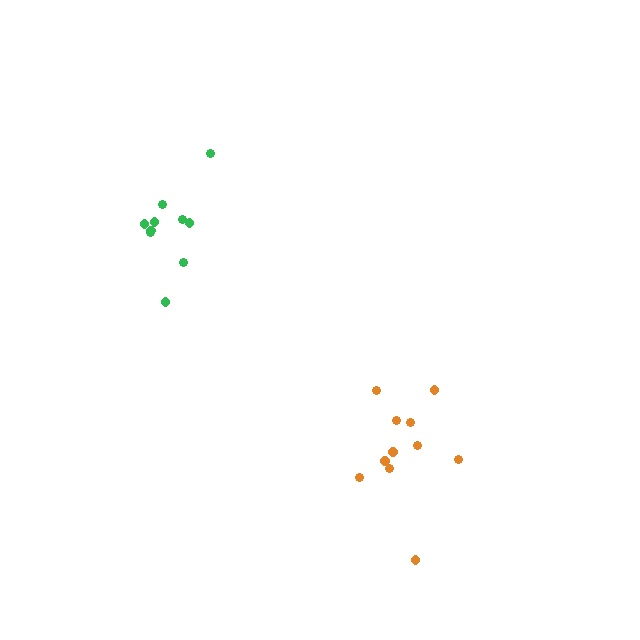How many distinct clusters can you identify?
There are 2 distinct clusters.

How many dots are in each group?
Group 1: 10 dots, Group 2: 11 dots (21 total).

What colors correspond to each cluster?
The clusters are colored: green, orange.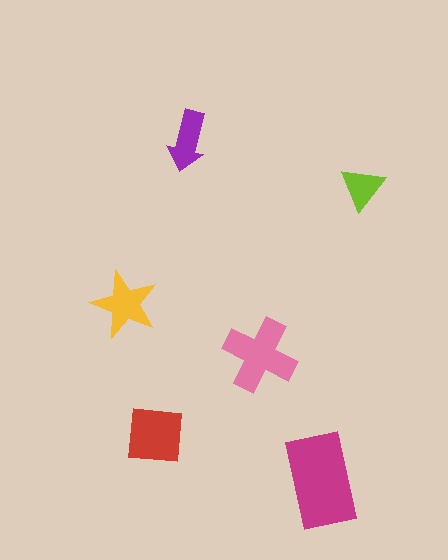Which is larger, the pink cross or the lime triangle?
The pink cross.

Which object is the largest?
The magenta rectangle.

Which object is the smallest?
The lime triangle.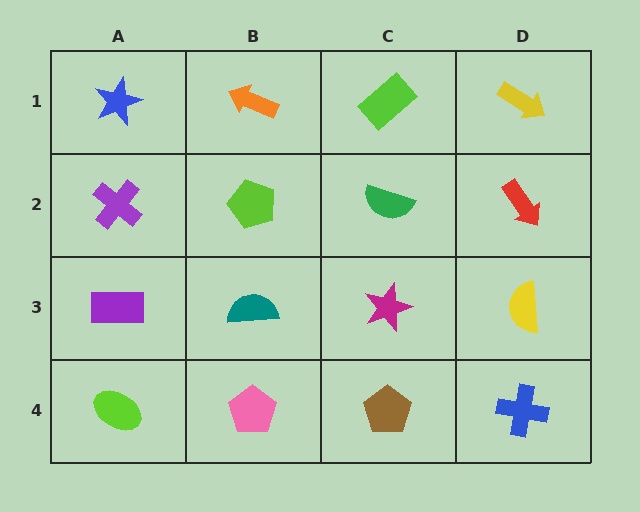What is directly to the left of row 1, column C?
An orange arrow.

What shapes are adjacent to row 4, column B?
A teal semicircle (row 3, column B), a lime ellipse (row 4, column A), a brown pentagon (row 4, column C).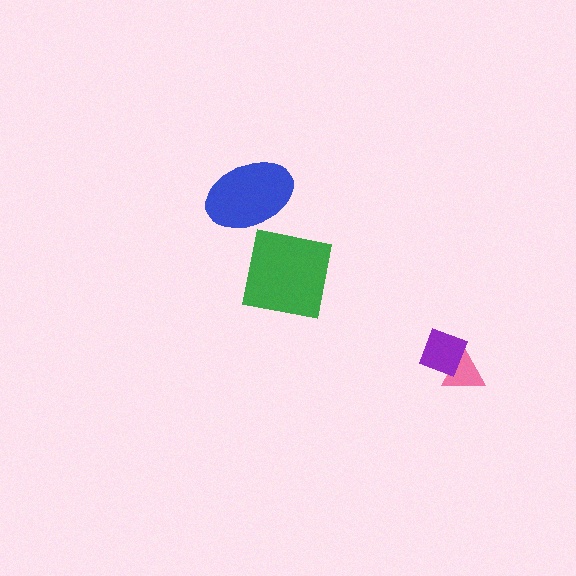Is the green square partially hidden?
No, no other shape covers it.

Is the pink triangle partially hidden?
Yes, it is partially covered by another shape.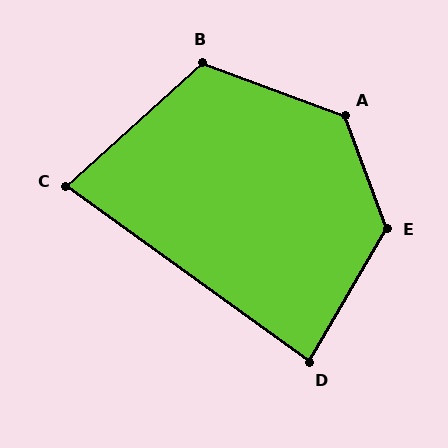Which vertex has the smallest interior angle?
C, at approximately 78 degrees.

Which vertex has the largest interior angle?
A, at approximately 130 degrees.